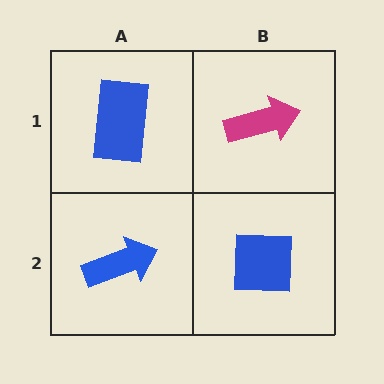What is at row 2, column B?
A blue square.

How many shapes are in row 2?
2 shapes.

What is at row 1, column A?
A blue rectangle.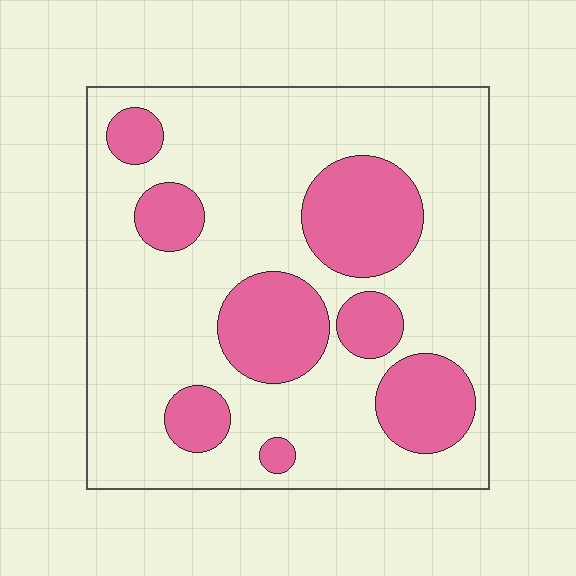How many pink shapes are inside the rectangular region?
8.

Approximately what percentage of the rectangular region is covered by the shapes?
Approximately 25%.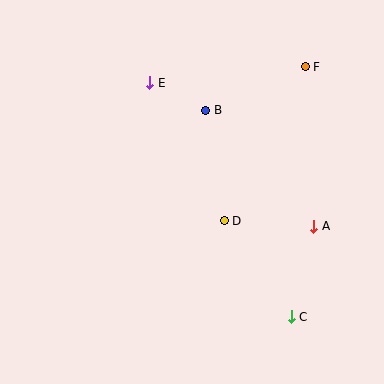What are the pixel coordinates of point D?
Point D is at (224, 221).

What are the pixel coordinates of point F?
Point F is at (305, 67).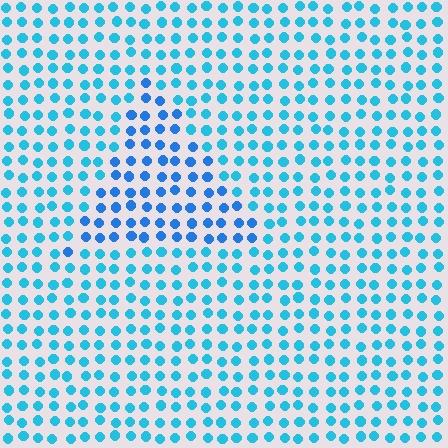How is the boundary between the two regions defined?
The boundary is defined purely by a slight shift in hue (about 23 degrees). Spacing, size, and orientation are identical on both sides.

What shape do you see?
I see a triangle.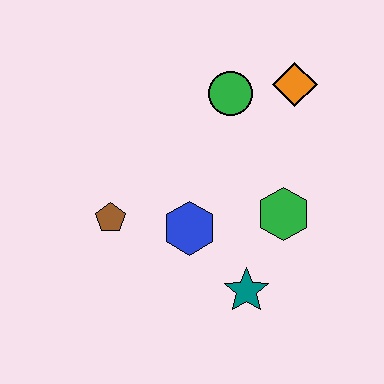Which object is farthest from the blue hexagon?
The orange diamond is farthest from the blue hexagon.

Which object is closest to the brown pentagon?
The blue hexagon is closest to the brown pentagon.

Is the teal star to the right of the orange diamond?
No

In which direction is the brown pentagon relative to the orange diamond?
The brown pentagon is to the left of the orange diamond.